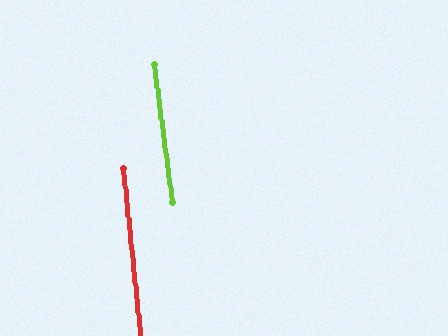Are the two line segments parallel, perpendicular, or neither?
Parallel — their directions differ by only 1.7°.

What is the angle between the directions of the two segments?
Approximately 2 degrees.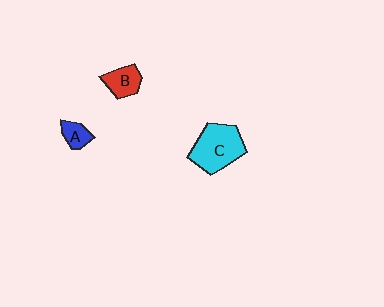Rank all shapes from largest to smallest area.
From largest to smallest: C (cyan), B (red), A (blue).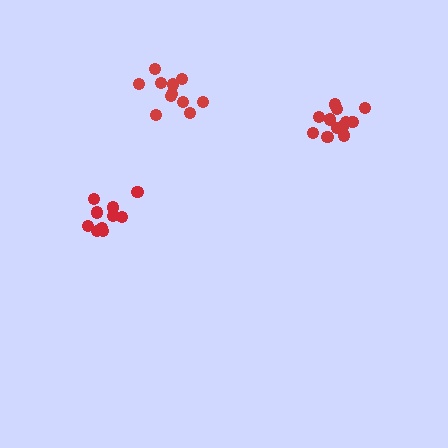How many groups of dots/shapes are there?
There are 3 groups.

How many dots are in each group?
Group 1: 11 dots, Group 2: 10 dots, Group 3: 12 dots (33 total).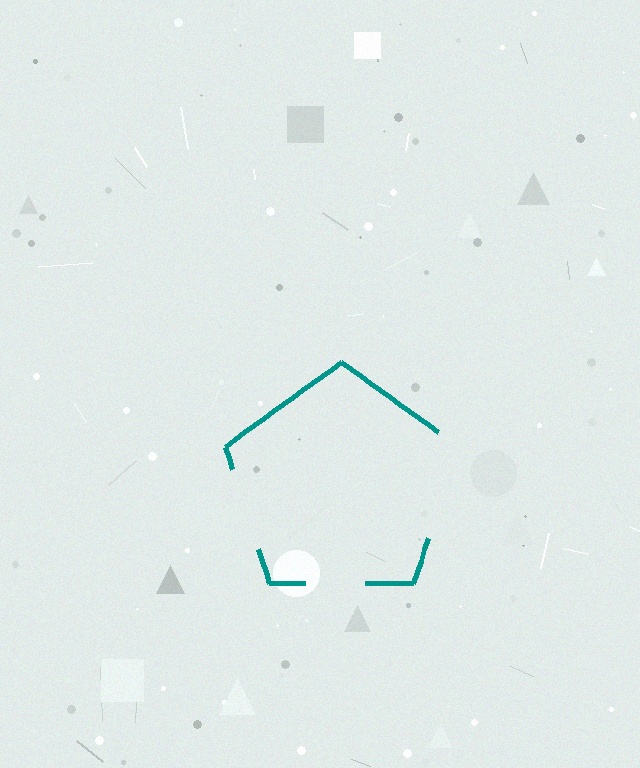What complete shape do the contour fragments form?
The contour fragments form a pentagon.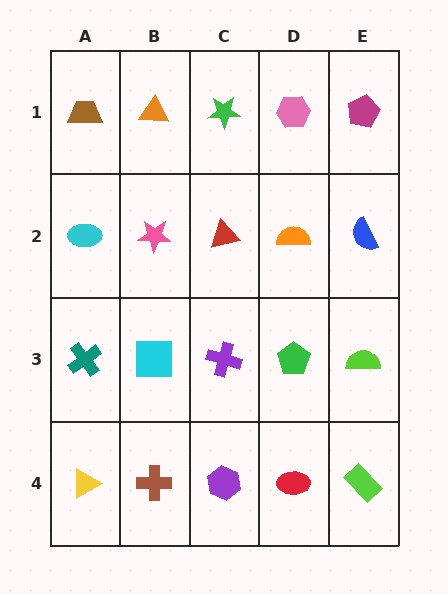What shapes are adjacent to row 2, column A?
A brown trapezoid (row 1, column A), a teal cross (row 3, column A), a pink star (row 2, column B).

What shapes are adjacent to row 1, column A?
A cyan ellipse (row 2, column A), an orange triangle (row 1, column B).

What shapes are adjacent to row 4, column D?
A green pentagon (row 3, column D), a purple hexagon (row 4, column C), a lime rectangle (row 4, column E).